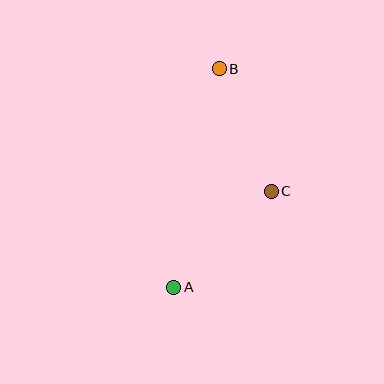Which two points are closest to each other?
Points B and C are closest to each other.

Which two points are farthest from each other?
Points A and B are farthest from each other.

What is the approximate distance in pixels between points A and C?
The distance between A and C is approximately 137 pixels.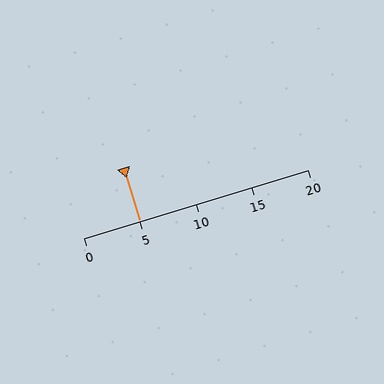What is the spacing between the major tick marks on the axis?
The major ticks are spaced 5 apart.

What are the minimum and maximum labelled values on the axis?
The axis runs from 0 to 20.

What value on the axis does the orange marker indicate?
The marker indicates approximately 5.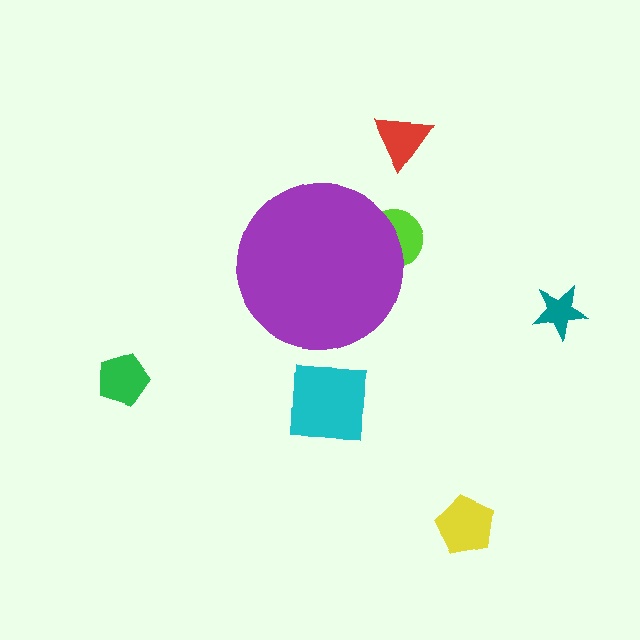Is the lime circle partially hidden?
Yes, the lime circle is partially hidden behind the purple circle.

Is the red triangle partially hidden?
No, the red triangle is fully visible.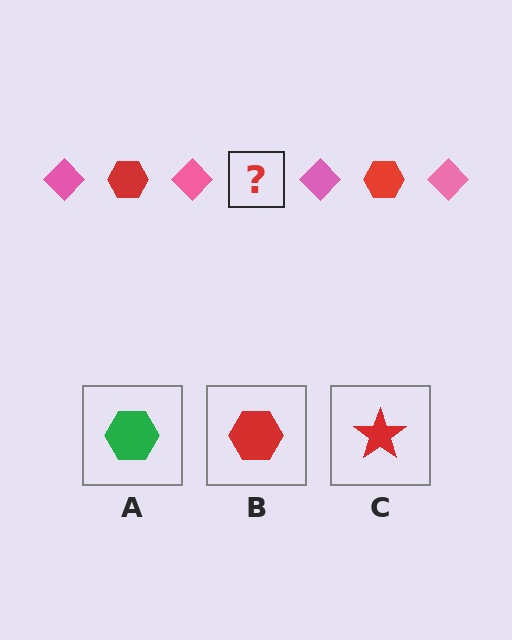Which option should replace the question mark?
Option B.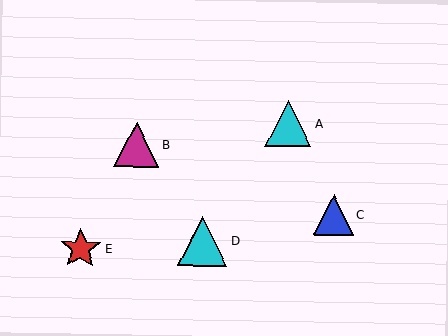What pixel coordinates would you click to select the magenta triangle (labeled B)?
Click at (137, 144) to select the magenta triangle B.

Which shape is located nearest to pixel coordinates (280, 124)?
The cyan triangle (labeled A) at (288, 123) is nearest to that location.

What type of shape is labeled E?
Shape E is a red star.